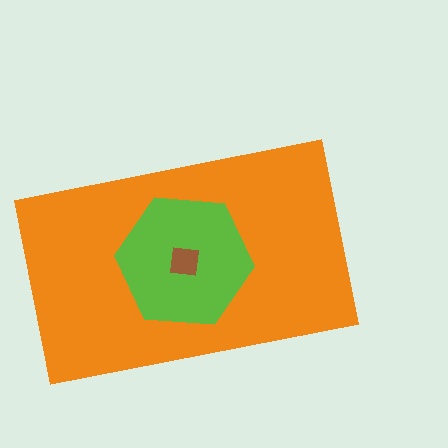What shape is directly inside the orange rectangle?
The lime hexagon.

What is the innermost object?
The brown square.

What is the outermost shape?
The orange rectangle.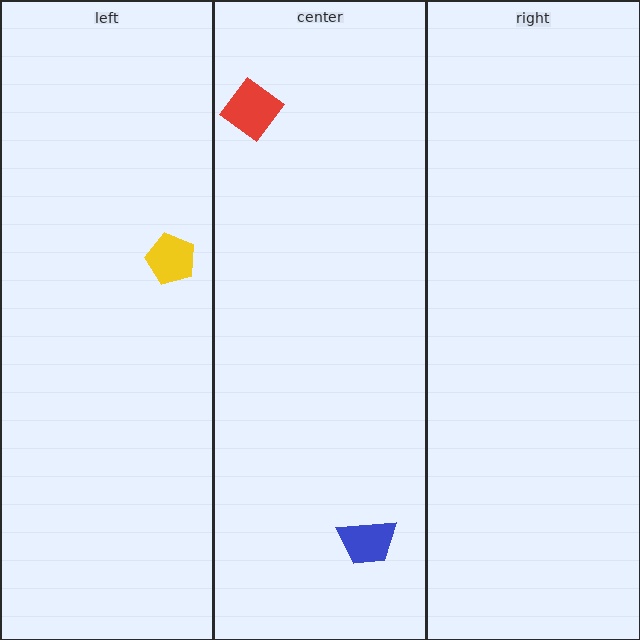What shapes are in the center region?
The blue trapezoid, the red diamond.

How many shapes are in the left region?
1.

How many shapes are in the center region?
2.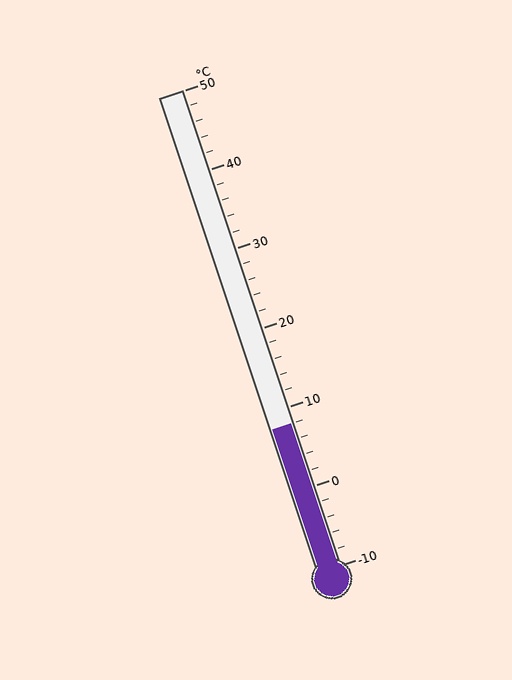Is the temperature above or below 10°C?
The temperature is below 10°C.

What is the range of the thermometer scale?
The thermometer scale ranges from -10°C to 50°C.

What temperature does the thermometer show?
The thermometer shows approximately 8°C.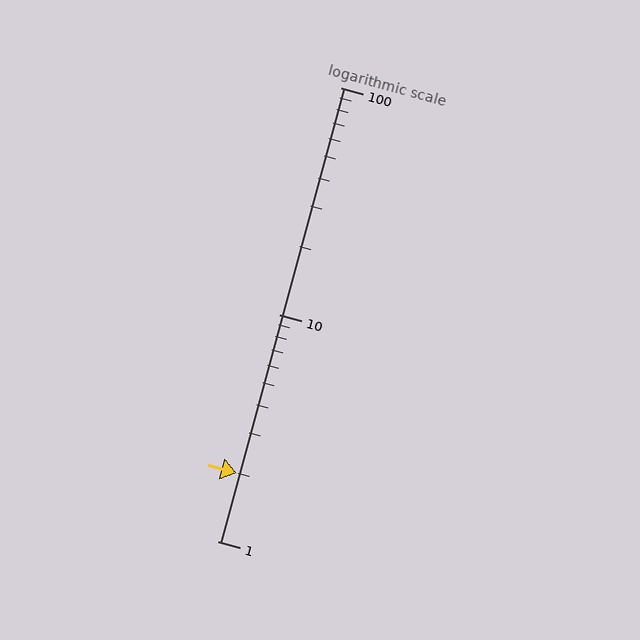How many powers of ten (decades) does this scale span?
The scale spans 2 decades, from 1 to 100.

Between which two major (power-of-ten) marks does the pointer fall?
The pointer is between 1 and 10.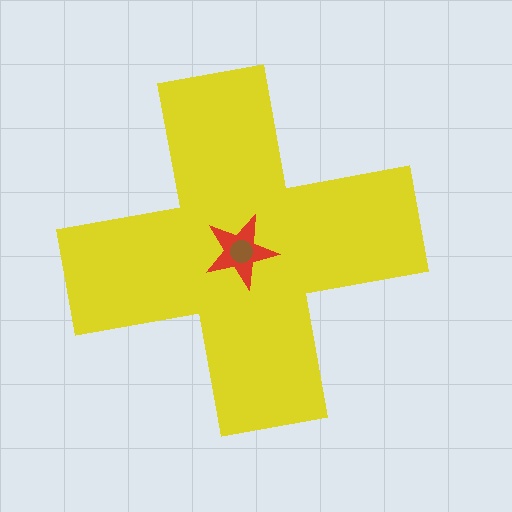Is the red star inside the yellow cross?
Yes.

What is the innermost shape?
The brown circle.